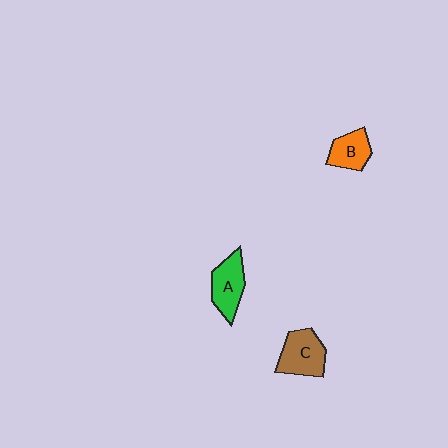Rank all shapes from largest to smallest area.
From largest to smallest: C (brown), A (green), B (orange).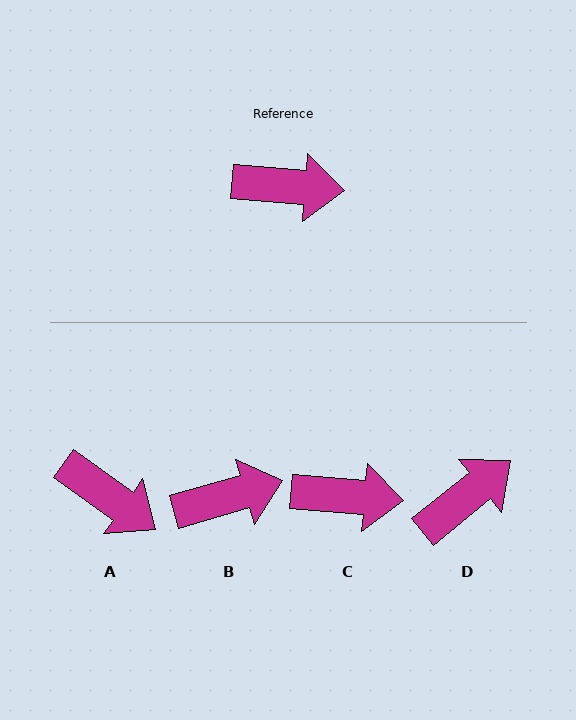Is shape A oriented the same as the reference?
No, it is off by about 31 degrees.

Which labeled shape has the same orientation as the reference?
C.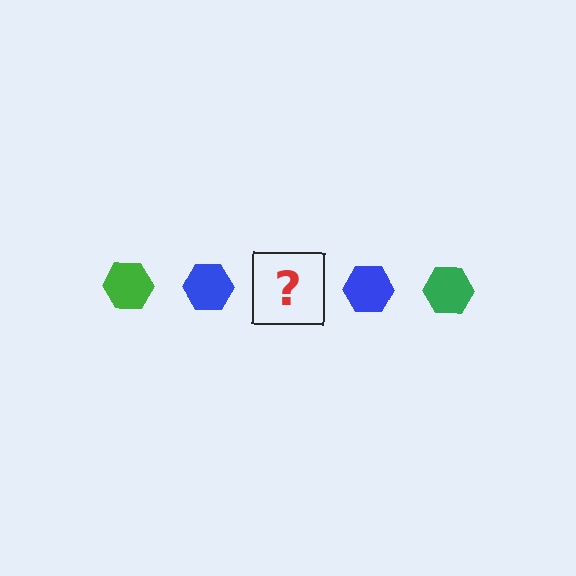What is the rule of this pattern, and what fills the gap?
The rule is that the pattern cycles through green, blue hexagons. The gap should be filled with a green hexagon.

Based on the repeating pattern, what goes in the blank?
The blank should be a green hexagon.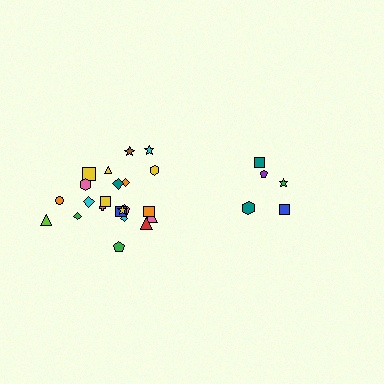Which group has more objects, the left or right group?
The left group.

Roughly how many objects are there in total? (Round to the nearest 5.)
Roughly 25 objects in total.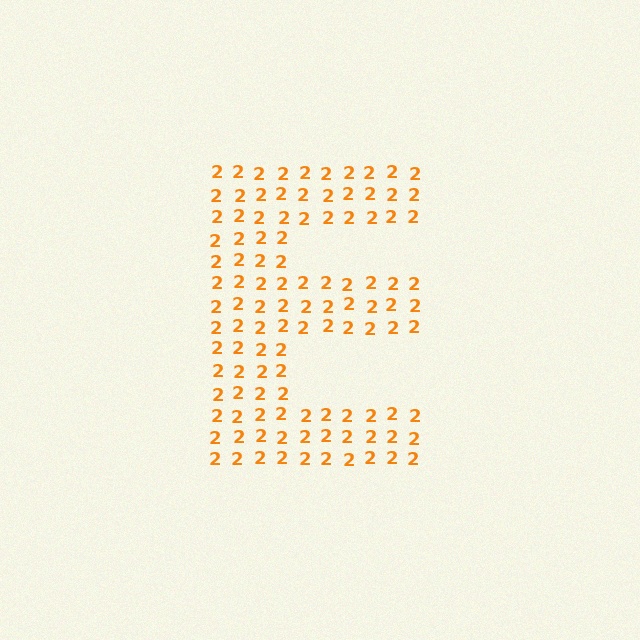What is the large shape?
The large shape is the letter E.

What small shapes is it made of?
It is made of small digit 2's.